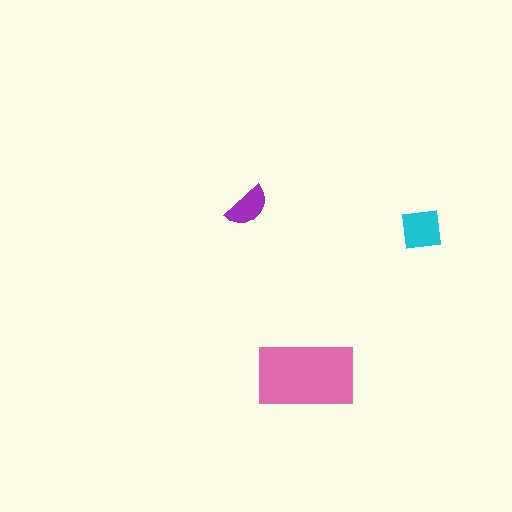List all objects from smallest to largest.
The purple semicircle, the cyan square, the pink rectangle.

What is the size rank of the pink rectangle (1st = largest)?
1st.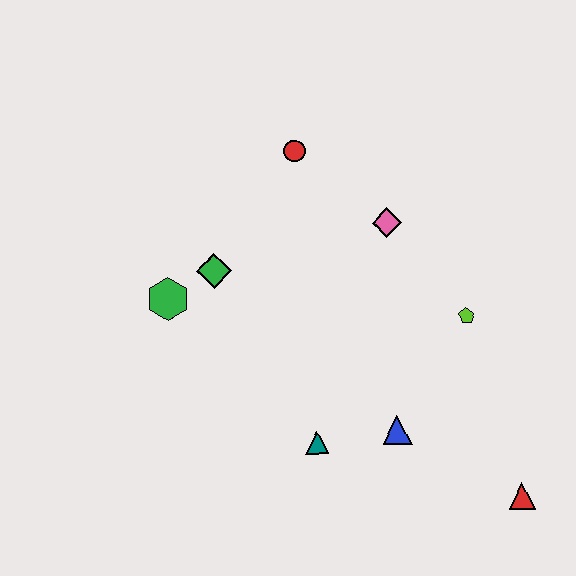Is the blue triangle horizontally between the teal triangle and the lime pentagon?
Yes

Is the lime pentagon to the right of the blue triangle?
Yes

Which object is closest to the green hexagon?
The green diamond is closest to the green hexagon.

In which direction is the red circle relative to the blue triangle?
The red circle is above the blue triangle.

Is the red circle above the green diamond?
Yes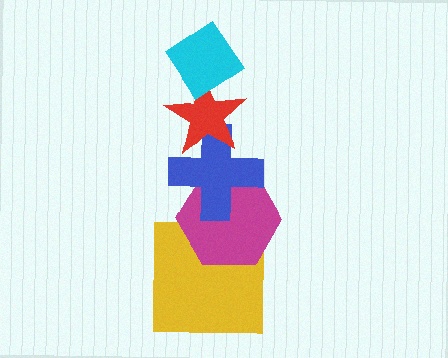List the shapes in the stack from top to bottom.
From top to bottom: the cyan diamond, the red star, the blue cross, the magenta hexagon, the yellow square.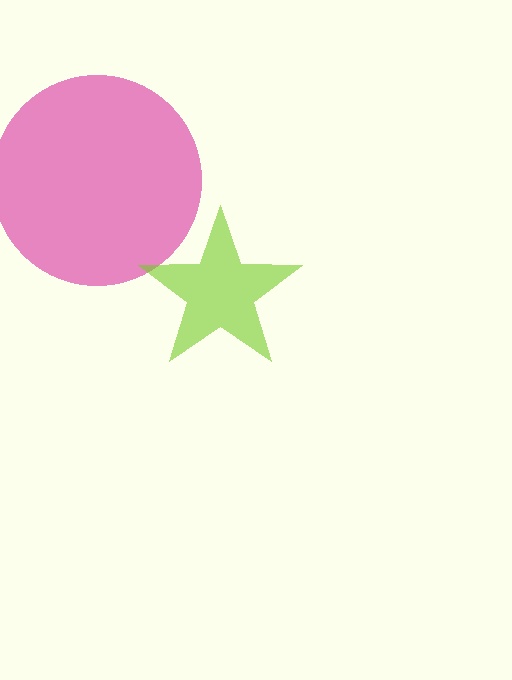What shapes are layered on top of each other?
The layered shapes are: a magenta circle, a lime star.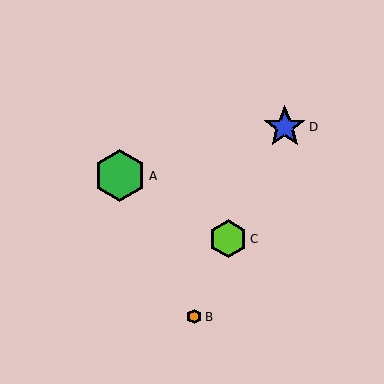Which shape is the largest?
The green hexagon (labeled A) is the largest.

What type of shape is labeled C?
Shape C is a lime hexagon.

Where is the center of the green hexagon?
The center of the green hexagon is at (120, 176).